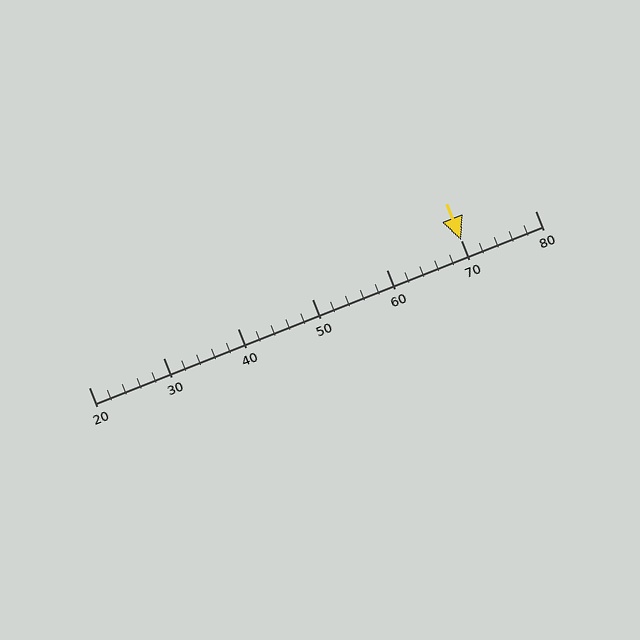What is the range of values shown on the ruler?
The ruler shows values from 20 to 80.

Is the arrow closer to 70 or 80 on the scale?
The arrow is closer to 70.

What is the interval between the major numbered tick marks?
The major tick marks are spaced 10 units apart.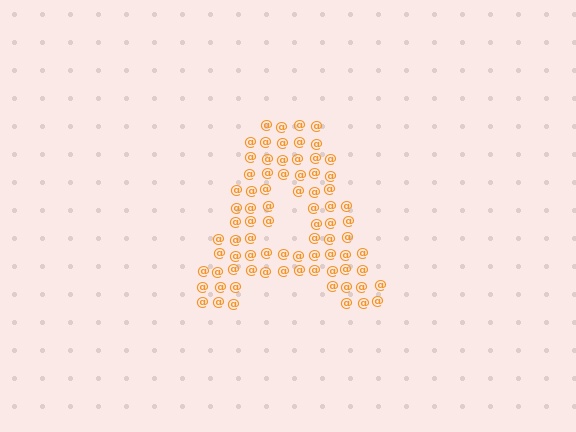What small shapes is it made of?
It is made of small at signs.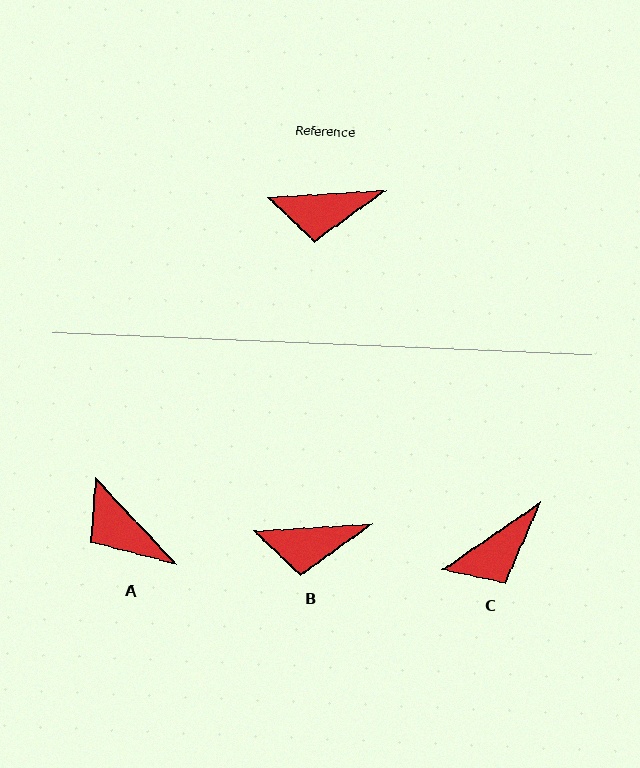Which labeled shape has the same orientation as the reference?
B.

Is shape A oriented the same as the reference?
No, it is off by about 50 degrees.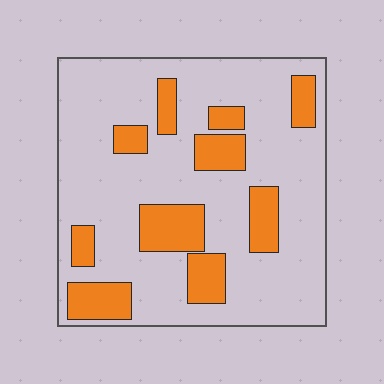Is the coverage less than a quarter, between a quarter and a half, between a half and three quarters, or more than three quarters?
Less than a quarter.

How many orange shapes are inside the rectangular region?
10.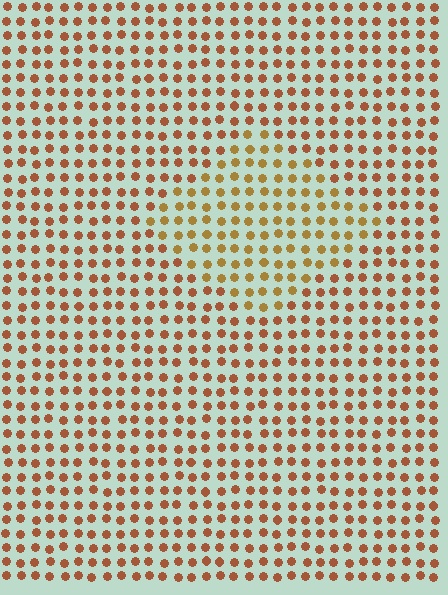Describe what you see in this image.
The image is filled with small brown elements in a uniform arrangement. A diamond-shaped region is visible where the elements are tinted to a slightly different hue, forming a subtle color boundary.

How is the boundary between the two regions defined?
The boundary is defined purely by a slight shift in hue (about 25 degrees). Spacing, size, and orientation are identical on both sides.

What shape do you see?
I see a diamond.